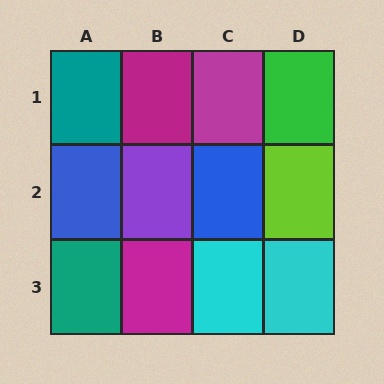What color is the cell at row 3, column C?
Cyan.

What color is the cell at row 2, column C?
Blue.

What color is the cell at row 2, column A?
Blue.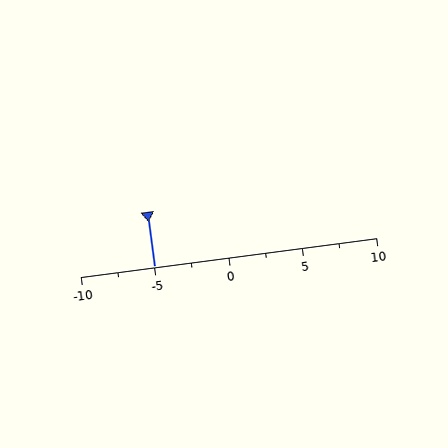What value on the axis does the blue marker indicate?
The marker indicates approximately -5.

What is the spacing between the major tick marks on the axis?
The major ticks are spaced 5 apart.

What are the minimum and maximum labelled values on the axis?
The axis runs from -10 to 10.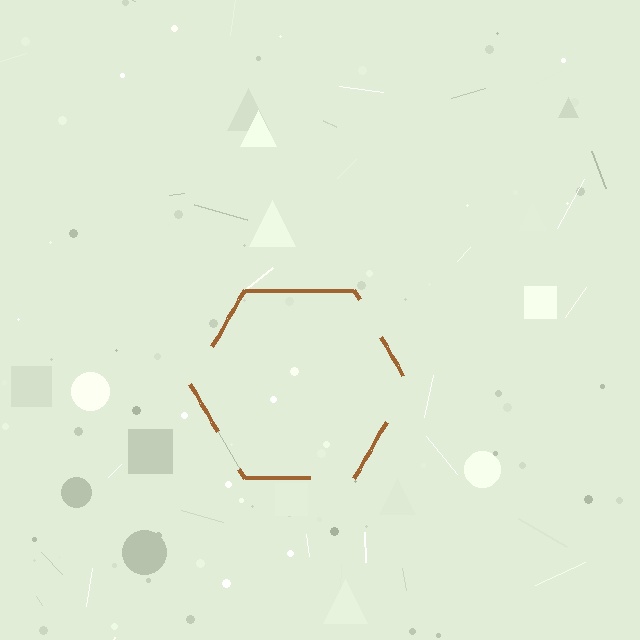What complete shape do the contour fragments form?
The contour fragments form a hexagon.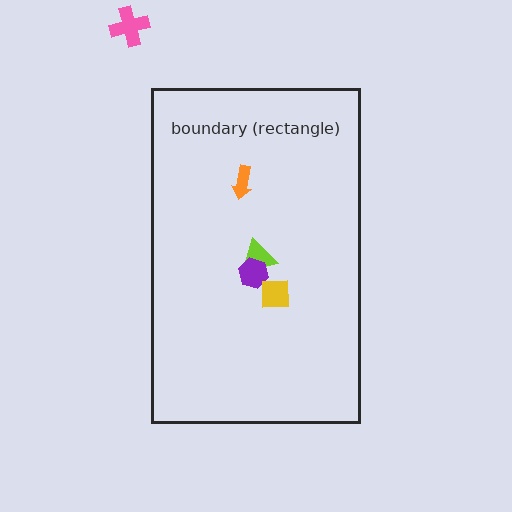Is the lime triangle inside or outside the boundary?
Inside.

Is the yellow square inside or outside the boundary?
Inside.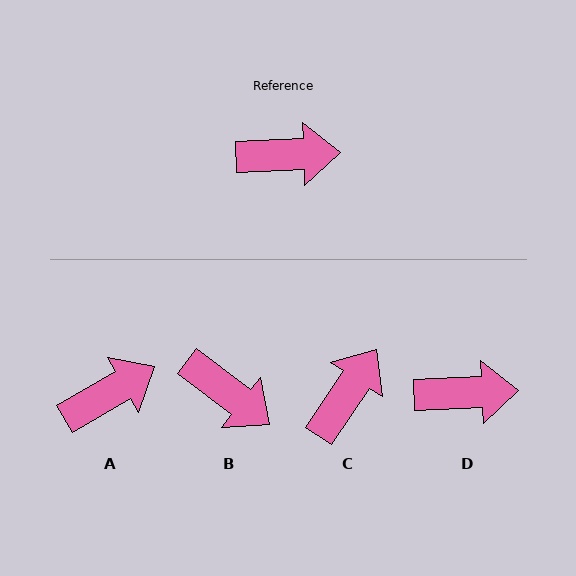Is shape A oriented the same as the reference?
No, it is off by about 28 degrees.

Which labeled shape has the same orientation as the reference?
D.